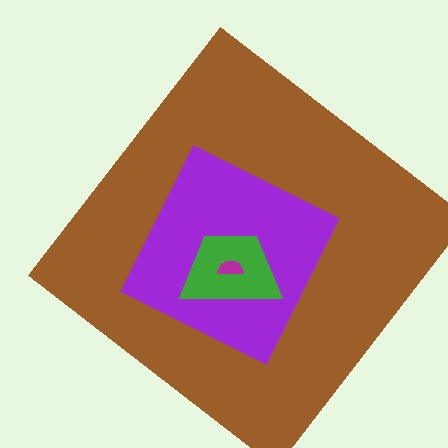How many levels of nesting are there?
4.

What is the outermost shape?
The brown diamond.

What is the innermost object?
The magenta semicircle.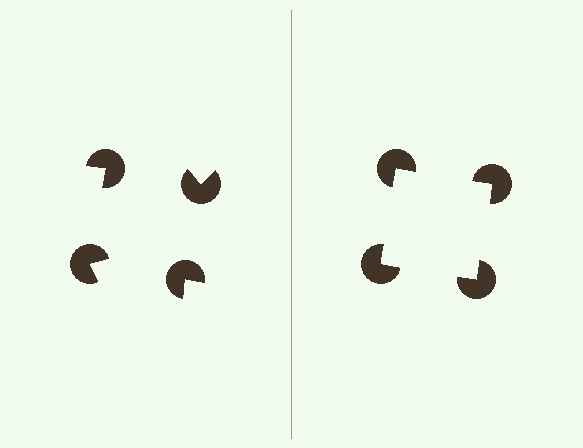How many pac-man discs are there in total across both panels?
8 — 4 on each side.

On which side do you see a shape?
An illusory square appears on the right side. On the left side the wedge cuts are rotated, so no coherent shape forms.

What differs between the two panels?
The pac-man discs are positioned identically on both sides; only the wedge orientations differ. On the right they align to a square; on the left they are misaligned.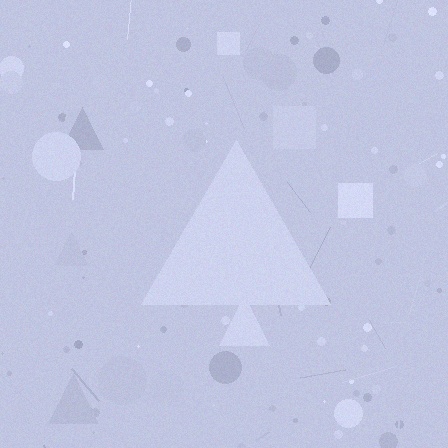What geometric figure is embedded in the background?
A triangle is embedded in the background.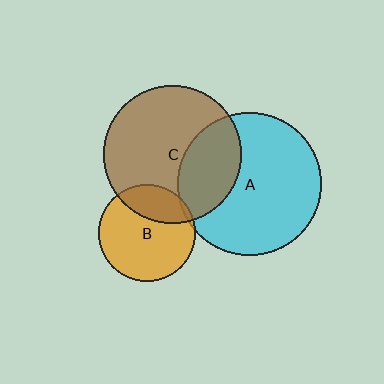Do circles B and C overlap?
Yes.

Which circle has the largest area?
Circle A (cyan).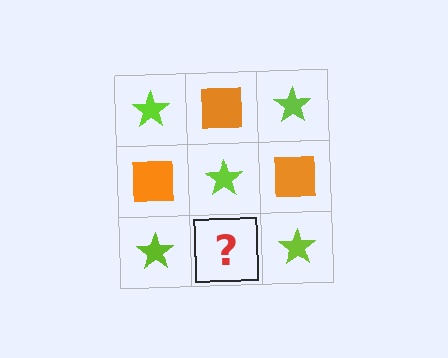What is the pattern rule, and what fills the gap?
The rule is that it alternates lime star and orange square in a checkerboard pattern. The gap should be filled with an orange square.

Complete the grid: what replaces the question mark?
The question mark should be replaced with an orange square.